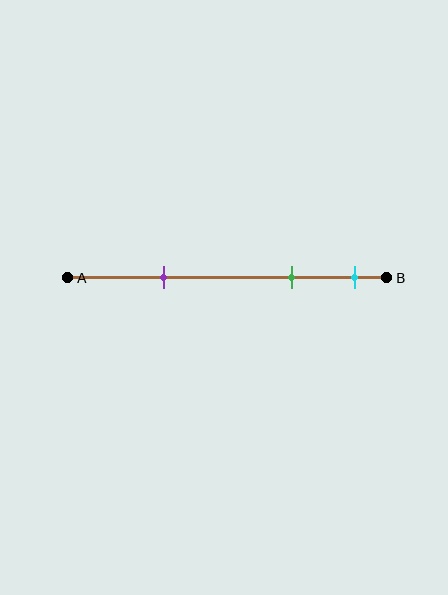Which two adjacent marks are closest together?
The green and cyan marks are the closest adjacent pair.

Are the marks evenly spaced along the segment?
No, the marks are not evenly spaced.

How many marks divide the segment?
There are 3 marks dividing the segment.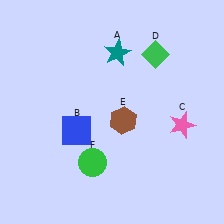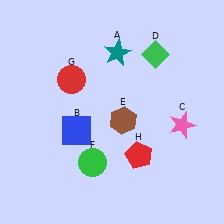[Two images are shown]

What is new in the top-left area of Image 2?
A red circle (G) was added in the top-left area of Image 2.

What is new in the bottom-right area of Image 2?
A red pentagon (H) was added in the bottom-right area of Image 2.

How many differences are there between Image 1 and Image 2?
There are 2 differences between the two images.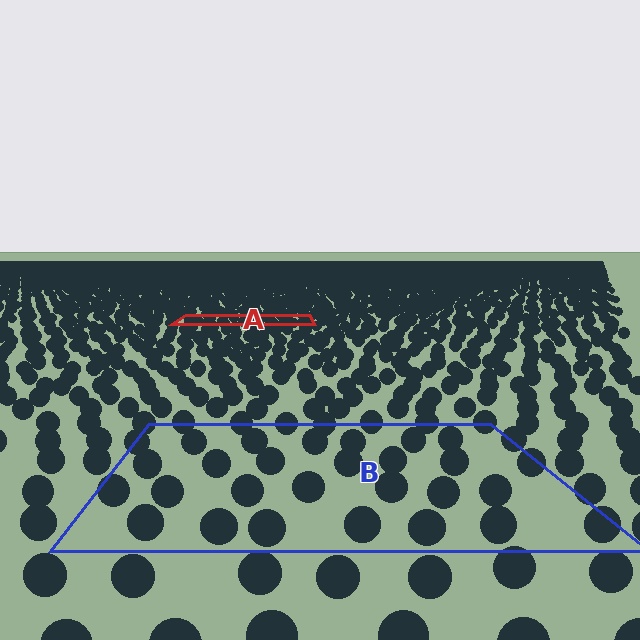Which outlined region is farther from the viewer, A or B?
Region A is farther from the viewer — the texture elements inside it appear smaller and more densely packed.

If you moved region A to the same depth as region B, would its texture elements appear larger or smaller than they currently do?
They would appear larger. At a closer depth, the same texture elements are projected at a bigger on-screen size.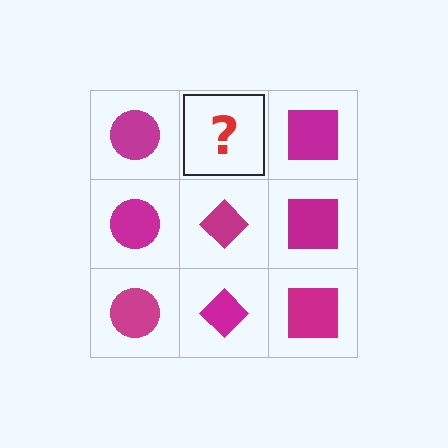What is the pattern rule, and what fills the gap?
The rule is that each column has a consistent shape. The gap should be filled with a magenta diamond.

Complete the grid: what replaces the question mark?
The question mark should be replaced with a magenta diamond.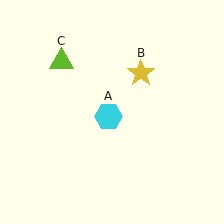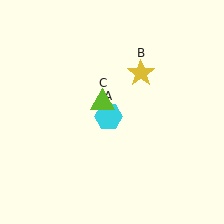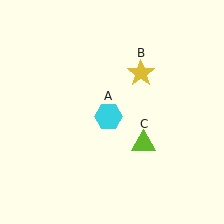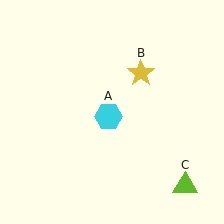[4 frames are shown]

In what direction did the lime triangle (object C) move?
The lime triangle (object C) moved down and to the right.